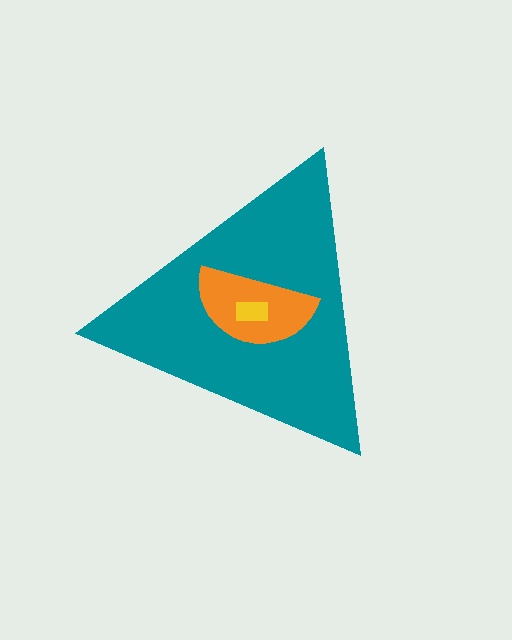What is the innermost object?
The yellow rectangle.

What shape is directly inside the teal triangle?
The orange semicircle.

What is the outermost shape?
The teal triangle.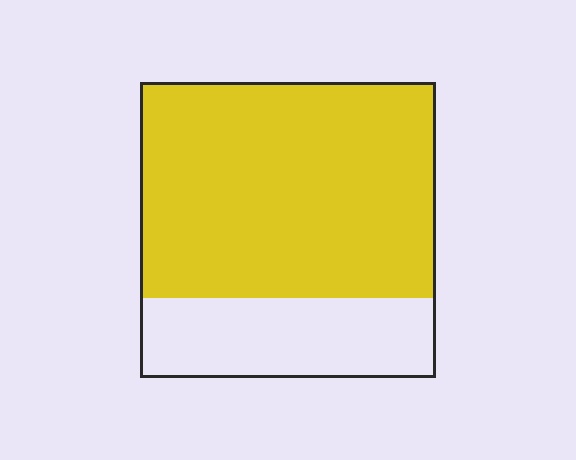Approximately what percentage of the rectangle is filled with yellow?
Approximately 75%.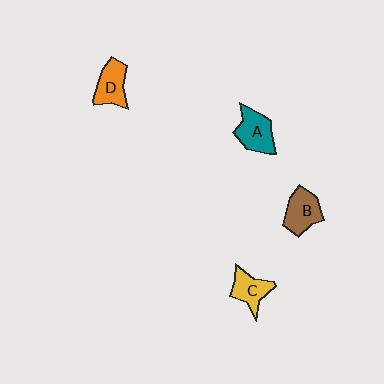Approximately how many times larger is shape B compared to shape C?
Approximately 1.2 times.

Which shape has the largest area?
Shape A (teal).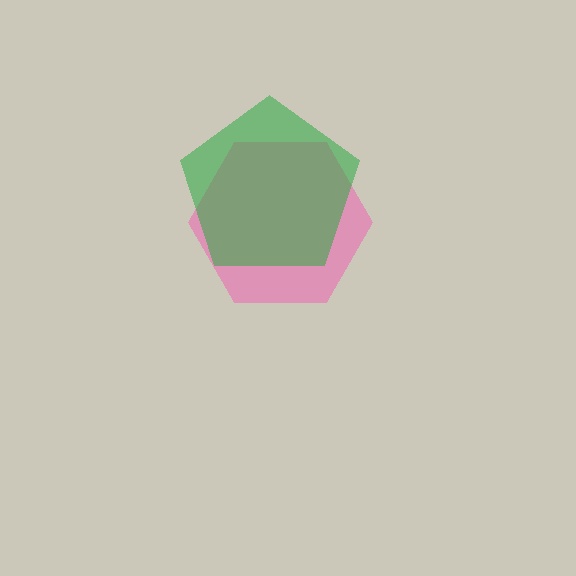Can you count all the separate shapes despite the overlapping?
Yes, there are 2 separate shapes.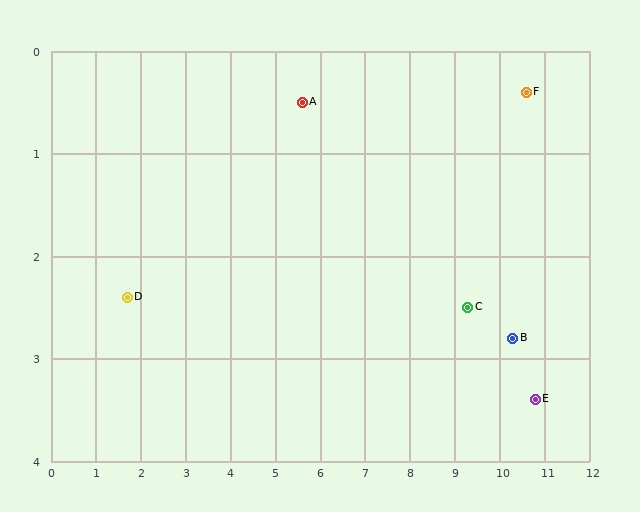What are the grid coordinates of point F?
Point F is at approximately (10.6, 0.4).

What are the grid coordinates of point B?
Point B is at approximately (10.3, 2.8).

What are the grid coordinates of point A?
Point A is at approximately (5.6, 0.5).